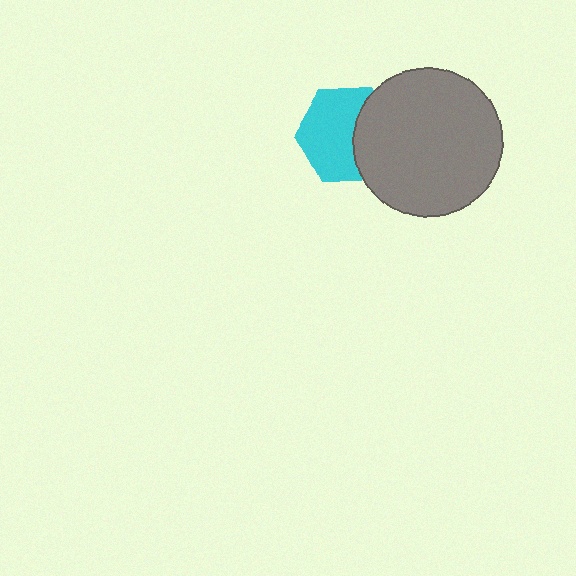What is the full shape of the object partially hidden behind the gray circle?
The partially hidden object is a cyan hexagon.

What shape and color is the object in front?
The object in front is a gray circle.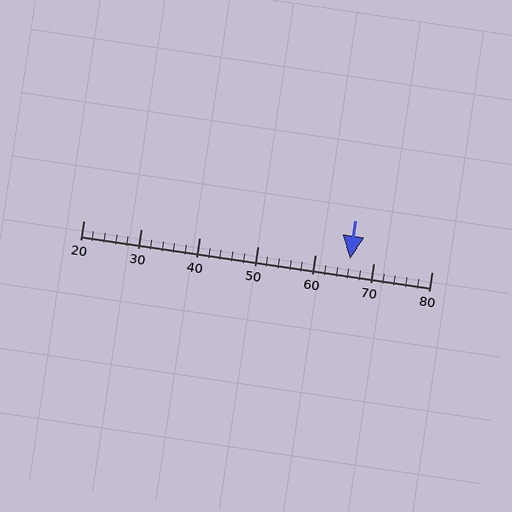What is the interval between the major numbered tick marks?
The major tick marks are spaced 10 units apart.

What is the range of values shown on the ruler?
The ruler shows values from 20 to 80.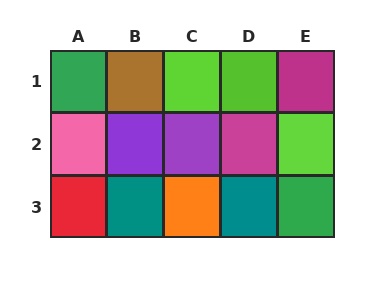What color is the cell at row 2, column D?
Magenta.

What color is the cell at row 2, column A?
Pink.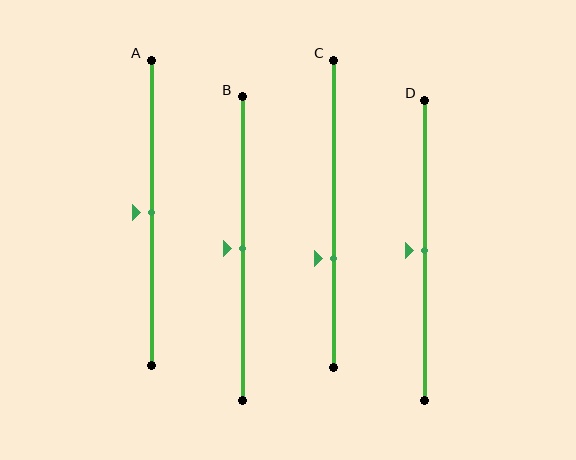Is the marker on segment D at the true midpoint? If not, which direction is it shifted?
Yes, the marker on segment D is at the true midpoint.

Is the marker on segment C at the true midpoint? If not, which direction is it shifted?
No, the marker on segment C is shifted downward by about 14% of the segment length.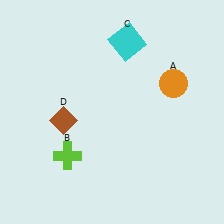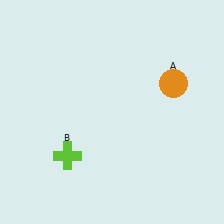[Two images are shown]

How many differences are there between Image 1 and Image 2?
There are 2 differences between the two images.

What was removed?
The brown diamond (D), the cyan square (C) were removed in Image 2.